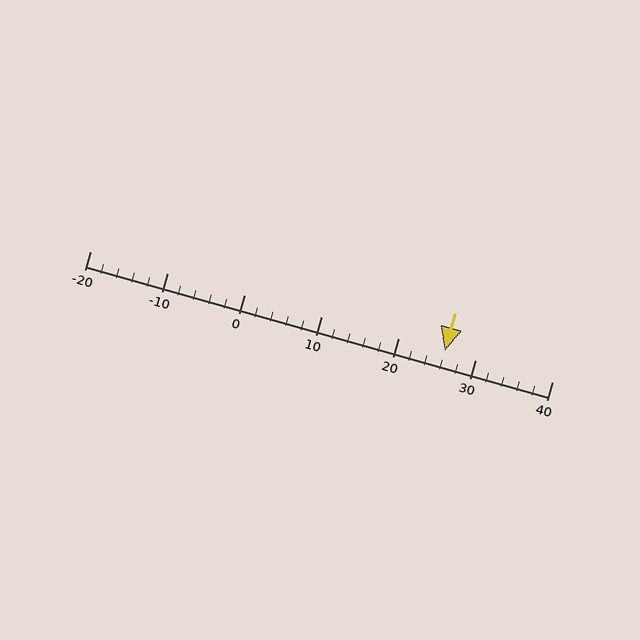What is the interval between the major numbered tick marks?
The major tick marks are spaced 10 units apart.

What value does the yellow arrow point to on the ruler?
The yellow arrow points to approximately 26.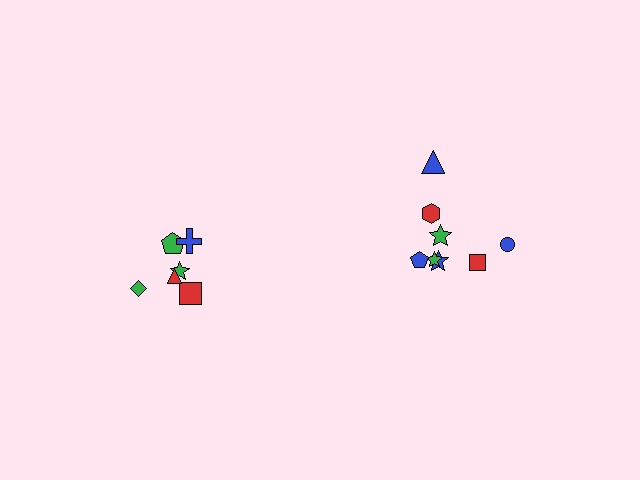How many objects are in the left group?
There are 6 objects.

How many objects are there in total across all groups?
There are 14 objects.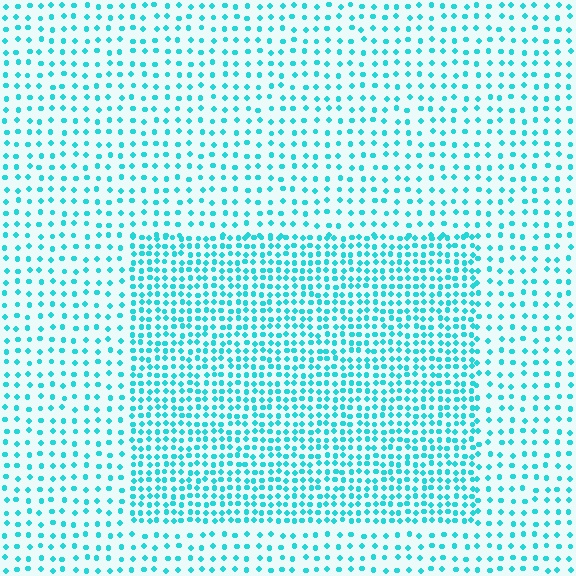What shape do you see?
I see a rectangle.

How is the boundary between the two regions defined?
The boundary is defined by a change in element density (approximately 2.0x ratio). All elements are the same color, size, and shape.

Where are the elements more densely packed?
The elements are more densely packed inside the rectangle boundary.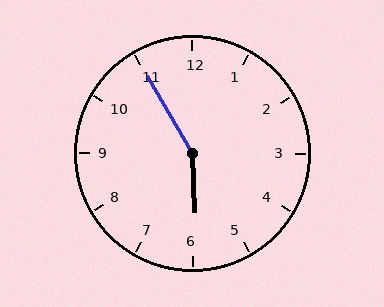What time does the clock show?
5:55.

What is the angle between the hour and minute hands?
Approximately 152 degrees.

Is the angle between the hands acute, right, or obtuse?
It is obtuse.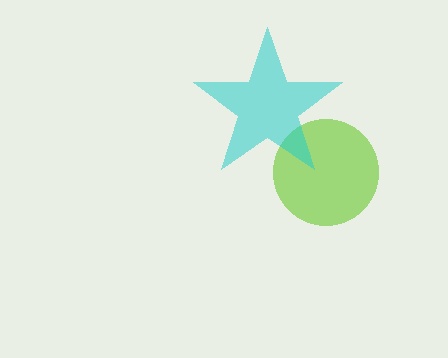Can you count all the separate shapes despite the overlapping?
Yes, there are 2 separate shapes.